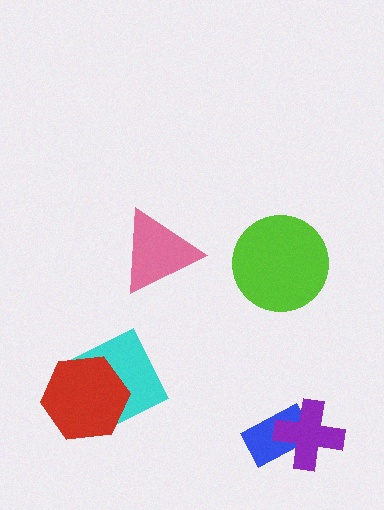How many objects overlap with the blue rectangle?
1 object overlaps with the blue rectangle.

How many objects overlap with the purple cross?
1 object overlaps with the purple cross.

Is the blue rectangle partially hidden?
Yes, it is partially covered by another shape.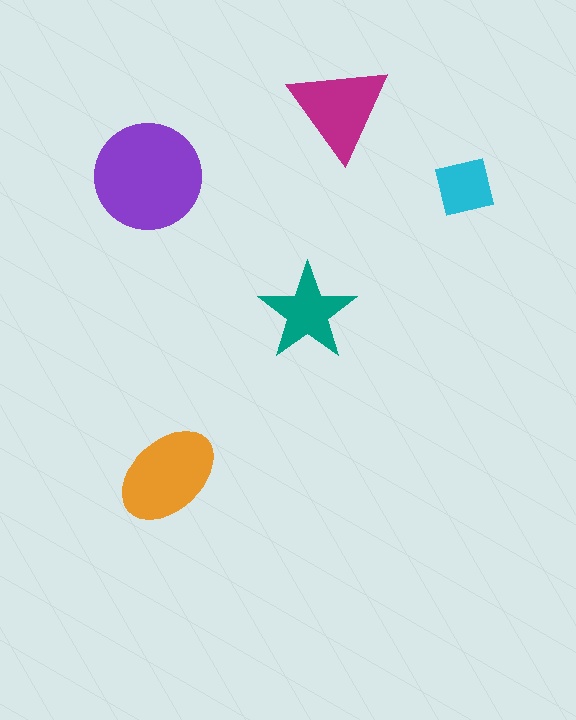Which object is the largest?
The purple circle.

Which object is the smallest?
The cyan square.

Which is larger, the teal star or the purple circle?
The purple circle.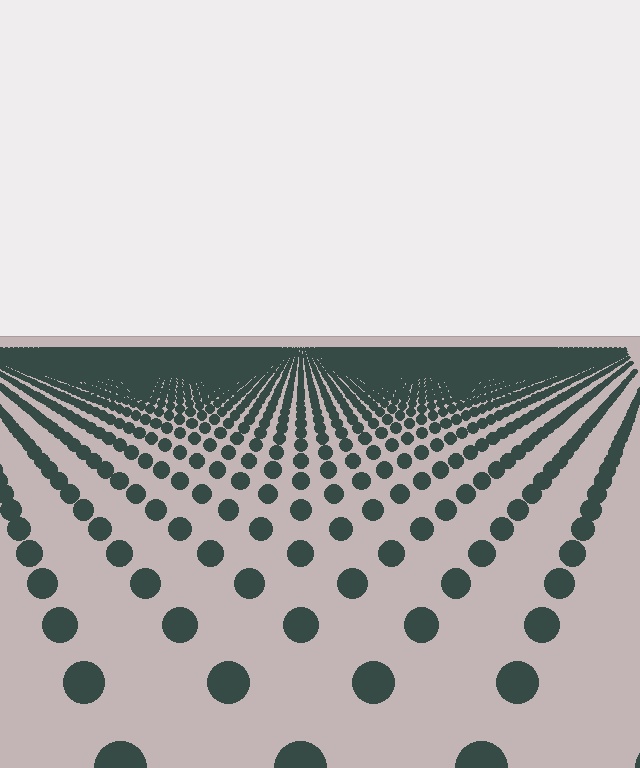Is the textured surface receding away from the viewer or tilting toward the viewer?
The surface is receding away from the viewer. Texture elements get smaller and denser toward the top.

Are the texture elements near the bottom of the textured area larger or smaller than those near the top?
Larger. Near the bottom, elements are closer to the viewer and appear at a bigger on-screen size.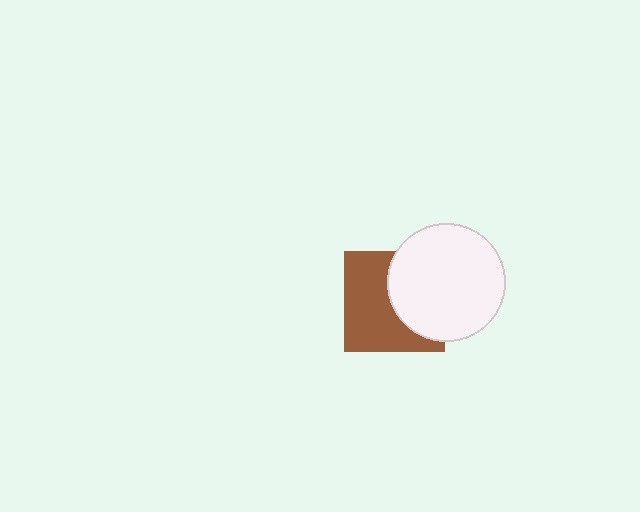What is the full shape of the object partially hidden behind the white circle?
The partially hidden object is a brown square.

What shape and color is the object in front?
The object in front is a white circle.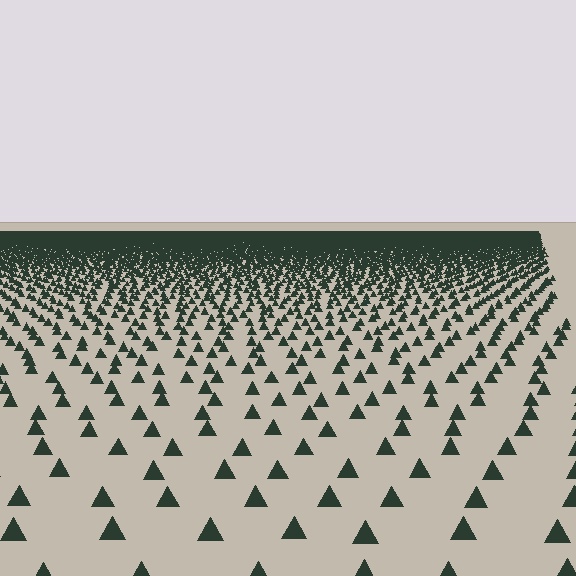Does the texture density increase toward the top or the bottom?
Density increases toward the top.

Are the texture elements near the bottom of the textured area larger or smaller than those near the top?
Larger. Near the bottom, elements are closer to the viewer and appear at a bigger on-screen size.